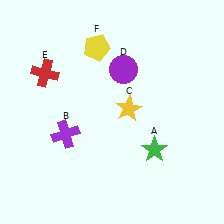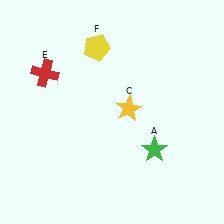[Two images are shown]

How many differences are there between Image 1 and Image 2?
There are 2 differences between the two images.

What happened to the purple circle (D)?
The purple circle (D) was removed in Image 2. It was in the top-right area of Image 1.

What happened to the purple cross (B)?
The purple cross (B) was removed in Image 2. It was in the bottom-left area of Image 1.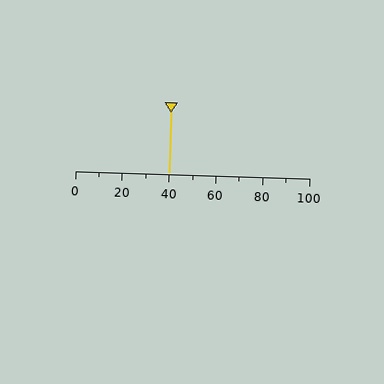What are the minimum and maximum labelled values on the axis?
The axis runs from 0 to 100.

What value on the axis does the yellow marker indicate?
The marker indicates approximately 40.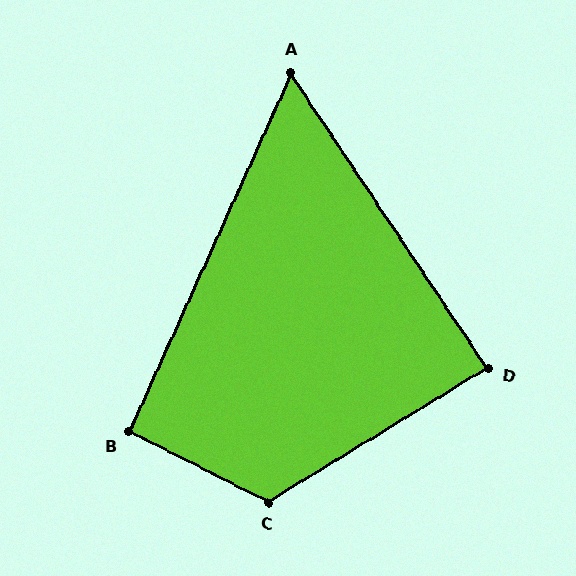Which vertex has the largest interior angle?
C, at approximately 122 degrees.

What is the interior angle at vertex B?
Approximately 92 degrees (approximately right).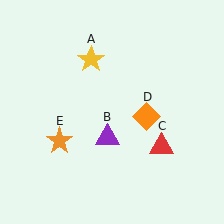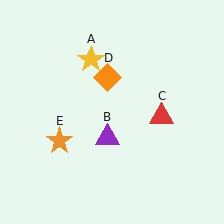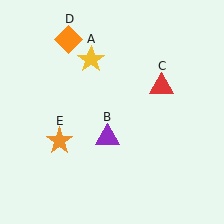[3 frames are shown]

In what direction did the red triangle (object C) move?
The red triangle (object C) moved up.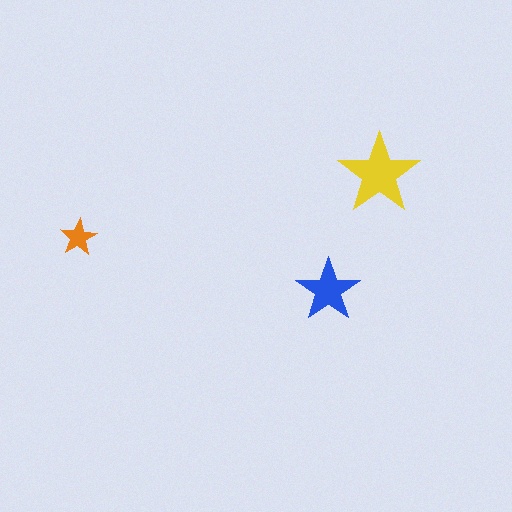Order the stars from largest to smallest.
the yellow one, the blue one, the orange one.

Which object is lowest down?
The blue star is bottommost.